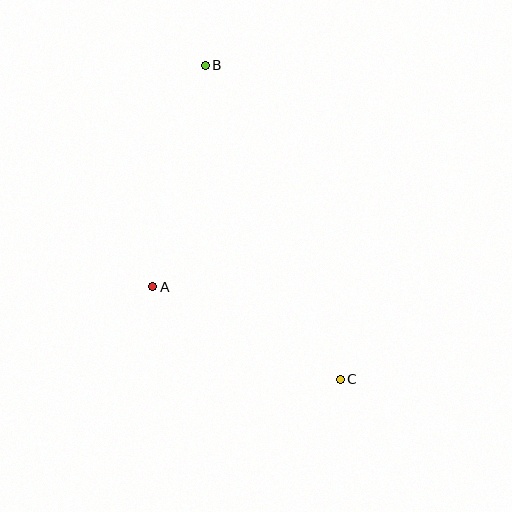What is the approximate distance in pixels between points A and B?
The distance between A and B is approximately 228 pixels.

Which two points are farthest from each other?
Points B and C are farthest from each other.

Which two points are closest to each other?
Points A and C are closest to each other.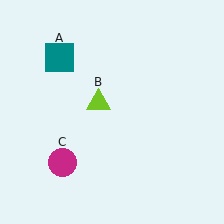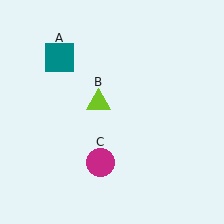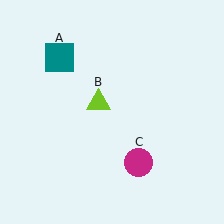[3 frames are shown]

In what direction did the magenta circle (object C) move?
The magenta circle (object C) moved right.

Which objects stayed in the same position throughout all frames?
Teal square (object A) and lime triangle (object B) remained stationary.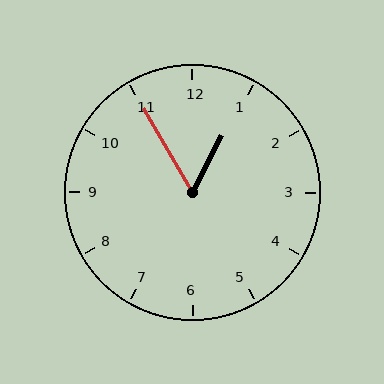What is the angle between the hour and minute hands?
Approximately 58 degrees.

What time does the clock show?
12:55.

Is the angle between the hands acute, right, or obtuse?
It is acute.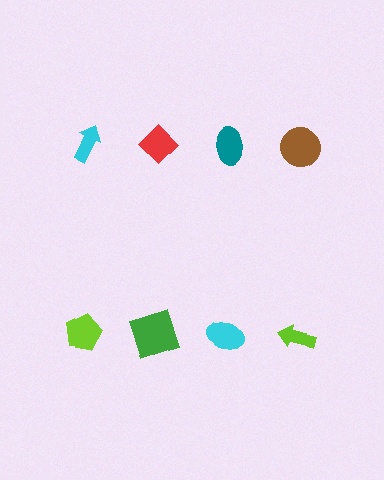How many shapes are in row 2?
4 shapes.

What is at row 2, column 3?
A cyan ellipse.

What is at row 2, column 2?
A green square.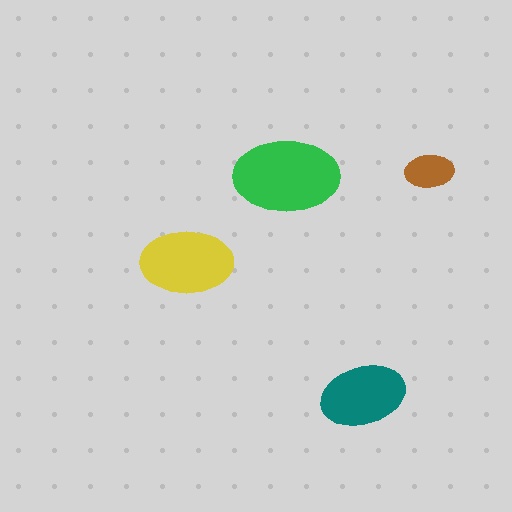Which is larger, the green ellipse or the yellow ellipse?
The green one.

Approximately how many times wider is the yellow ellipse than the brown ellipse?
About 2 times wider.